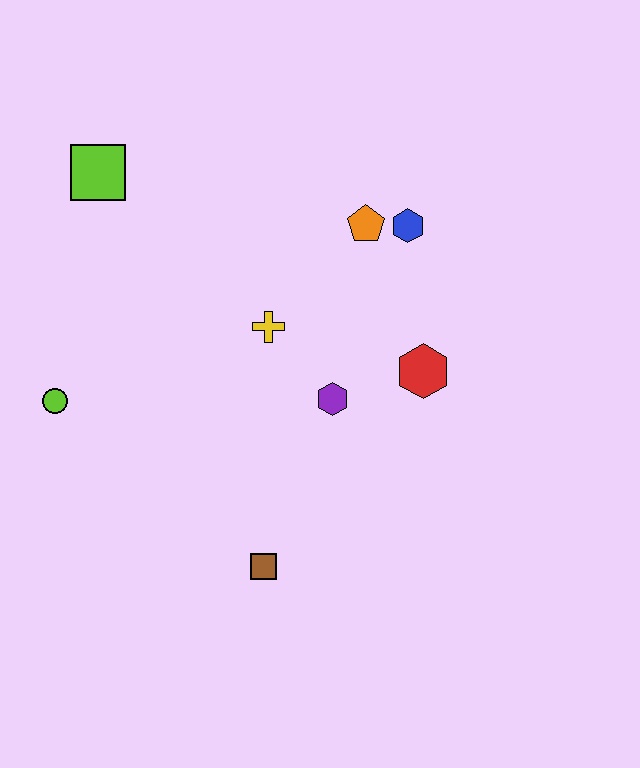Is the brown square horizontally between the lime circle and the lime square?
No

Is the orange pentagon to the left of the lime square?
No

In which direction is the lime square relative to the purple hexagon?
The lime square is to the left of the purple hexagon.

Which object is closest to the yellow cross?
The purple hexagon is closest to the yellow cross.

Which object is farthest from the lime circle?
The blue hexagon is farthest from the lime circle.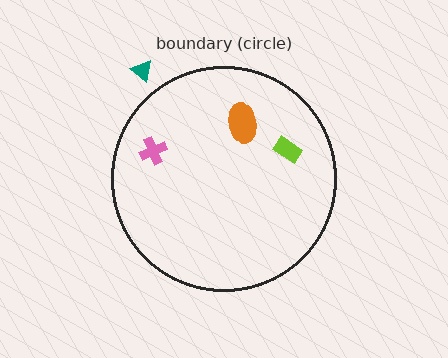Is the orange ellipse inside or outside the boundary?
Inside.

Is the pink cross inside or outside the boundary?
Inside.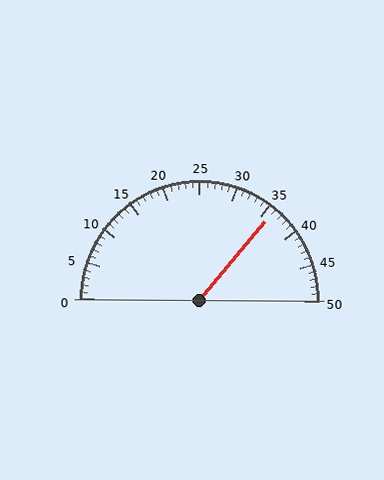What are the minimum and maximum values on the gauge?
The gauge ranges from 0 to 50.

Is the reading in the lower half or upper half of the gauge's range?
The reading is in the upper half of the range (0 to 50).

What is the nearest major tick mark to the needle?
The nearest major tick mark is 35.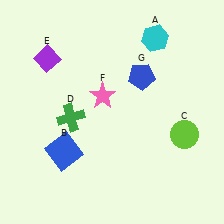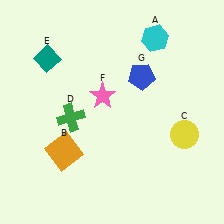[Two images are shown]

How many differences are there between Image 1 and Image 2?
There are 3 differences between the two images.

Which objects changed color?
B changed from blue to orange. C changed from lime to yellow. E changed from purple to teal.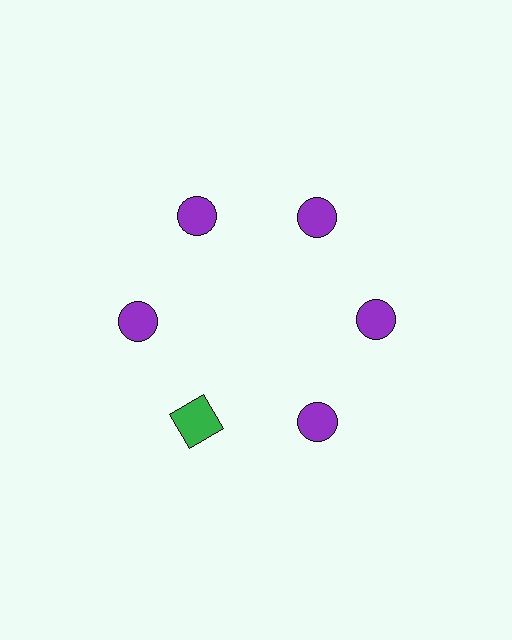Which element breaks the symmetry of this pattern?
The green square at roughly the 7 o'clock position breaks the symmetry. All other shapes are purple circles.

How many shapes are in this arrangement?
There are 6 shapes arranged in a ring pattern.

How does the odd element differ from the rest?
It differs in both color (green instead of purple) and shape (square instead of circle).